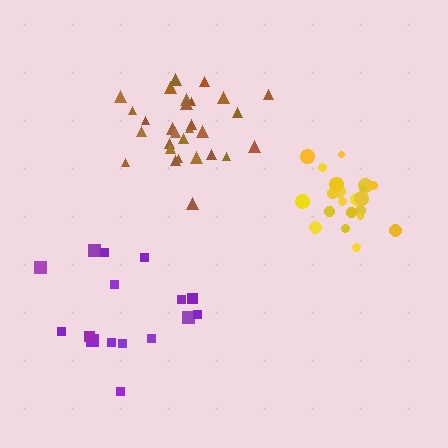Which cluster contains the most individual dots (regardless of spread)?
Brown (29).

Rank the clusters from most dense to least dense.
yellow, brown, purple.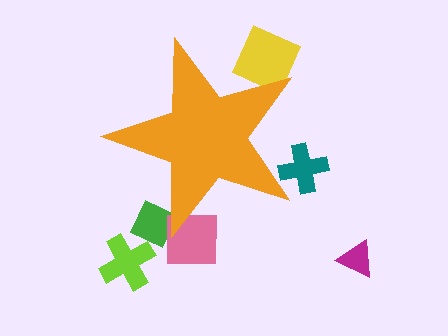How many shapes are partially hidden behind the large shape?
4 shapes are partially hidden.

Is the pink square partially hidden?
Yes, the pink square is partially hidden behind the orange star.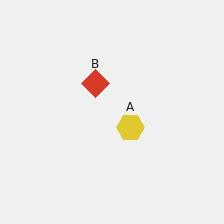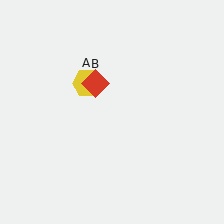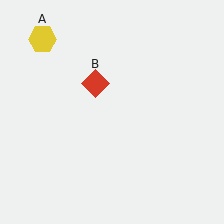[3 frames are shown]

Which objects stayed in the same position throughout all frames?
Red diamond (object B) remained stationary.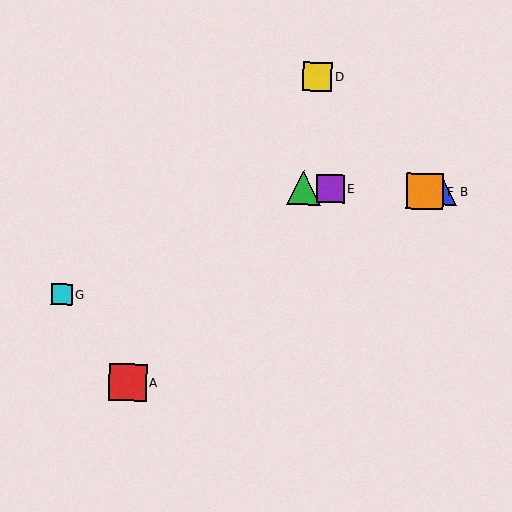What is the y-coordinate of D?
Object D is at y≈77.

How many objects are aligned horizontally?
4 objects (B, C, E, F) are aligned horizontally.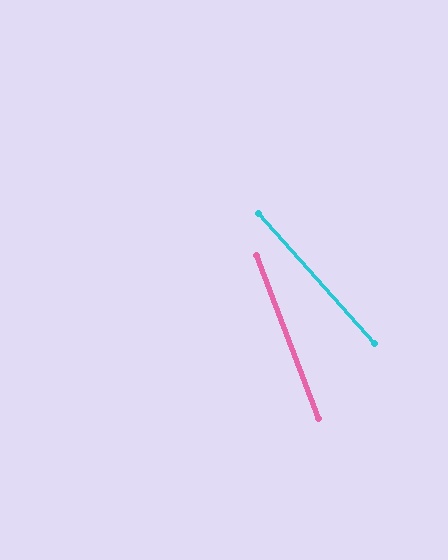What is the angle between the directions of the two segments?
Approximately 21 degrees.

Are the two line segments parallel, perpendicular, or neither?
Neither parallel nor perpendicular — they differ by about 21°.